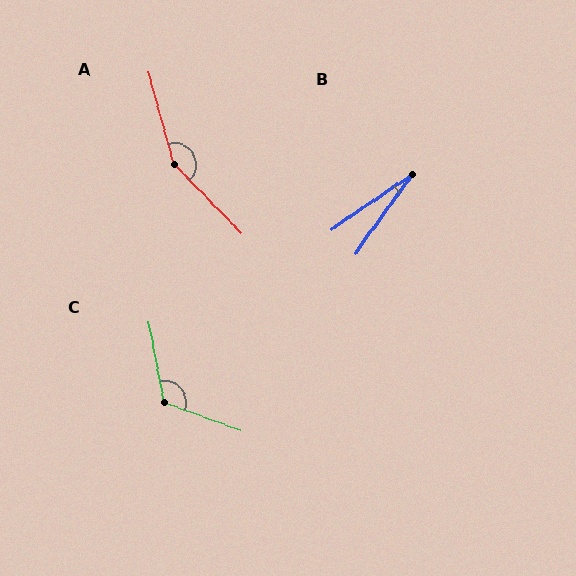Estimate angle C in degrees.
Approximately 121 degrees.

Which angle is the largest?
A, at approximately 151 degrees.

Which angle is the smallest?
B, at approximately 20 degrees.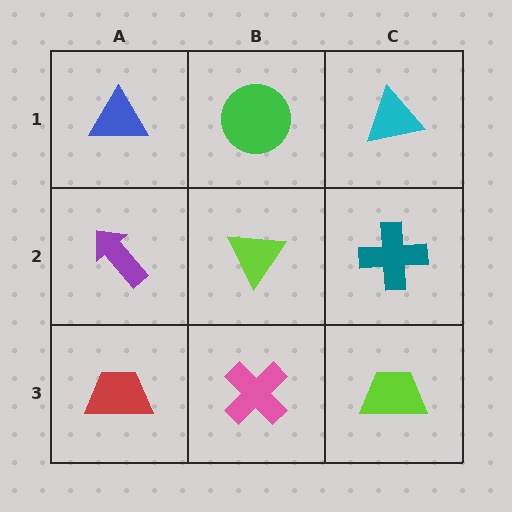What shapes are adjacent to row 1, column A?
A purple arrow (row 2, column A), a green circle (row 1, column B).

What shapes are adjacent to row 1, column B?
A lime triangle (row 2, column B), a blue triangle (row 1, column A), a cyan triangle (row 1, column C).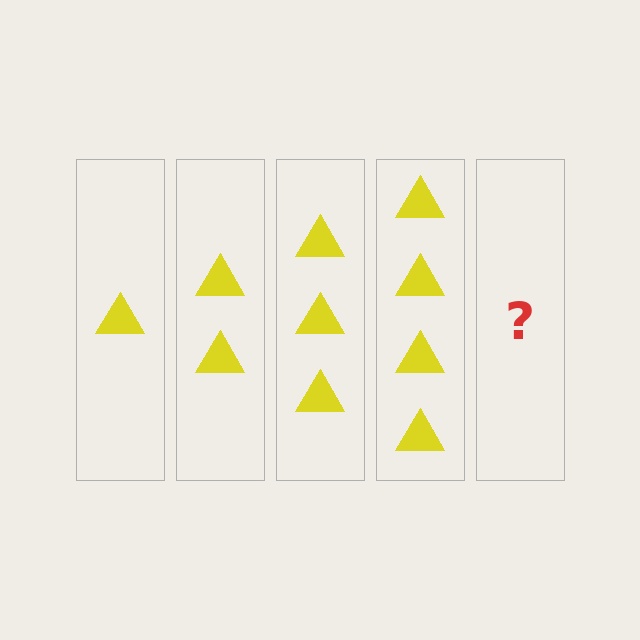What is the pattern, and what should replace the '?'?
The pattern is that each step adds one more triangle. The '?' should be 5 triangles.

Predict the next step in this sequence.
The next step is 5 triangles.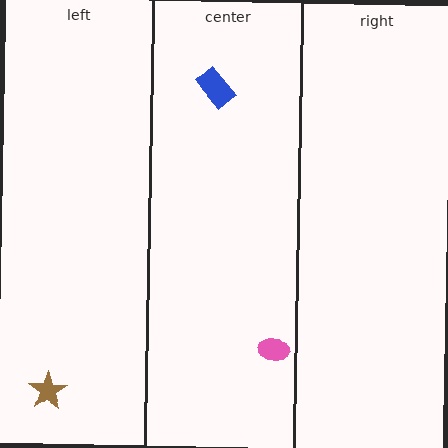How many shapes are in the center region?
2.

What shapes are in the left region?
The brown star.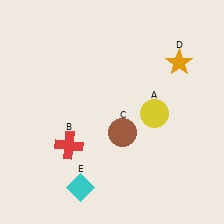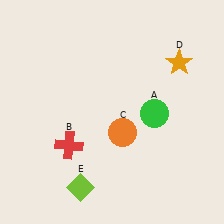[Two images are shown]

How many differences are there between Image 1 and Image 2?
There are 3 differences between the two images.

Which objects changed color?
A changed from yellow to green. C changed from brown to orange. E changed from cyan to lime.